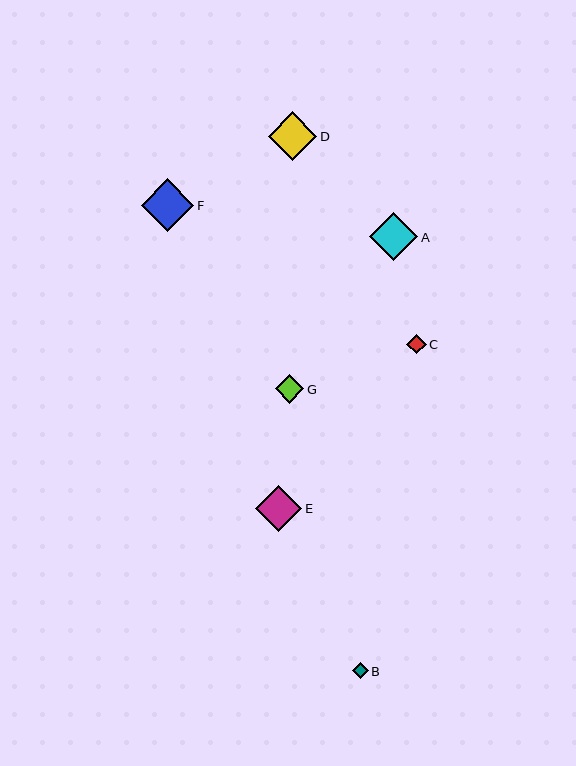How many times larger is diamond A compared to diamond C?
Diamond A is approximately 2.4 times the size of diamond C.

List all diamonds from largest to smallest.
From largest to smallest: F, D, A, E, G, C, B.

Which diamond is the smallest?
Diamond B is the smallest with a size of approximately 15 pixels.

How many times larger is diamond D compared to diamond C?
Diamond D is approximately 2.5 times the size of diamond C.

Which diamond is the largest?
Diamond F is the largest with a size of approximately 53 pixels.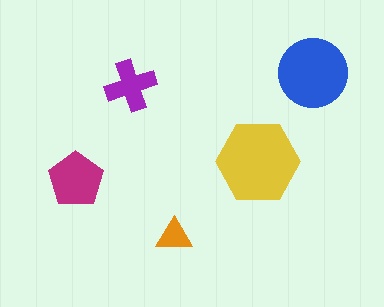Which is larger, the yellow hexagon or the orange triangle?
The yellow hexagon.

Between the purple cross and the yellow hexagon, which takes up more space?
The yellow hexagon.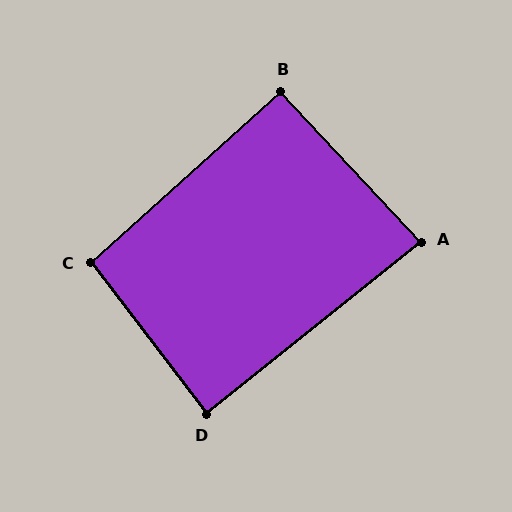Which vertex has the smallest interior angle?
A, at approximately 86 degrees.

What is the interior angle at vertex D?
Approximately 89 degrees (approximately right).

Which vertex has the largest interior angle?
C, at approximately 94 degrees.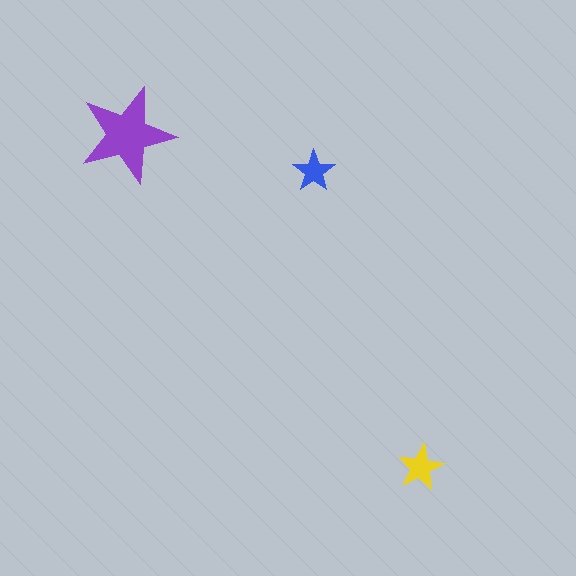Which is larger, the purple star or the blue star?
The purple one.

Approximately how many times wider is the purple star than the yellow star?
About 2 times wider.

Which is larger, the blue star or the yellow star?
The yellow one.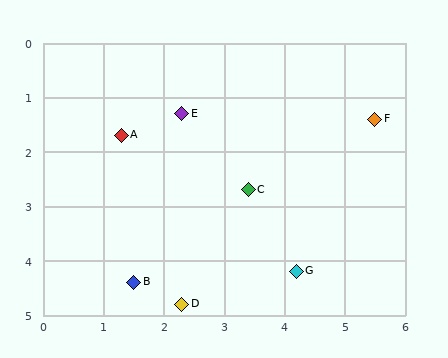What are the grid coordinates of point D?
Point D is at approximately (2.3, 4.8).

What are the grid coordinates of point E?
Point E is at approximately (2.3, 1.3).